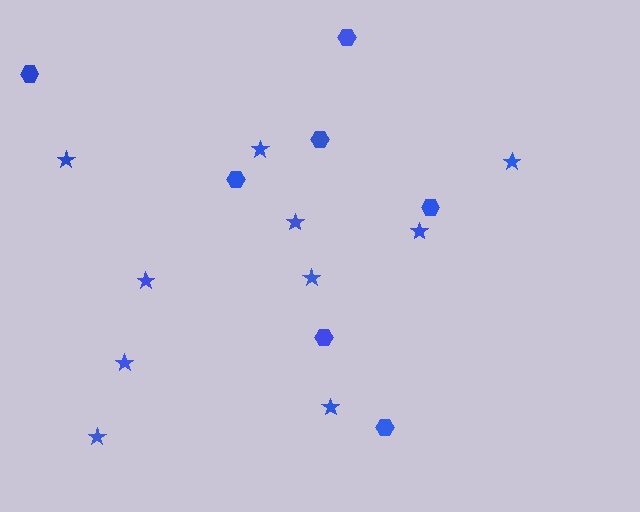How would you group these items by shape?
There are 2 groups: one group of stars (10) and one group of hexagons (7).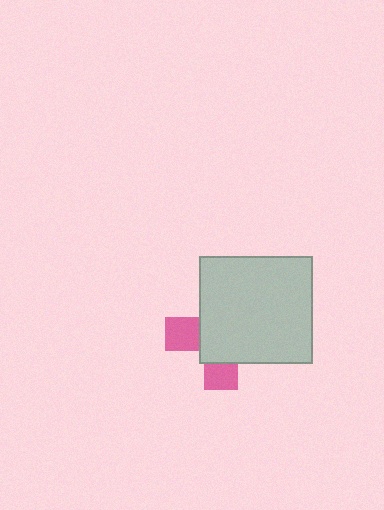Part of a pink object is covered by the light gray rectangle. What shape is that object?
It is a cross.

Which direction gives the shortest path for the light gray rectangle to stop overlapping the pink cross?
Moving toward the upper-right gives the shortest separation.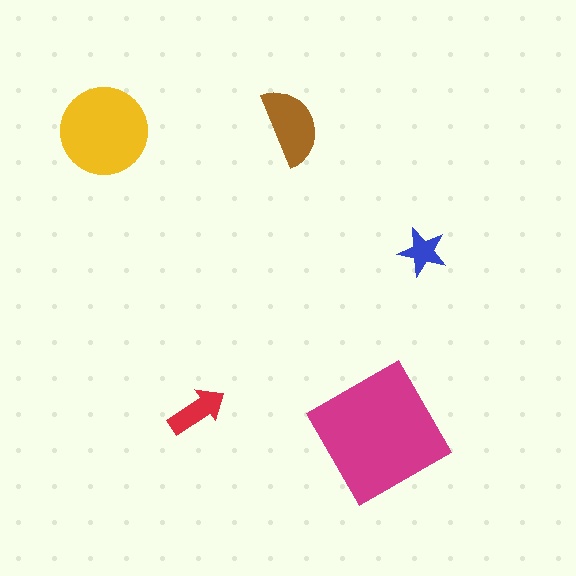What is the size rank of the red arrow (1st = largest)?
4th.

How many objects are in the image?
There are 5 objects in the image.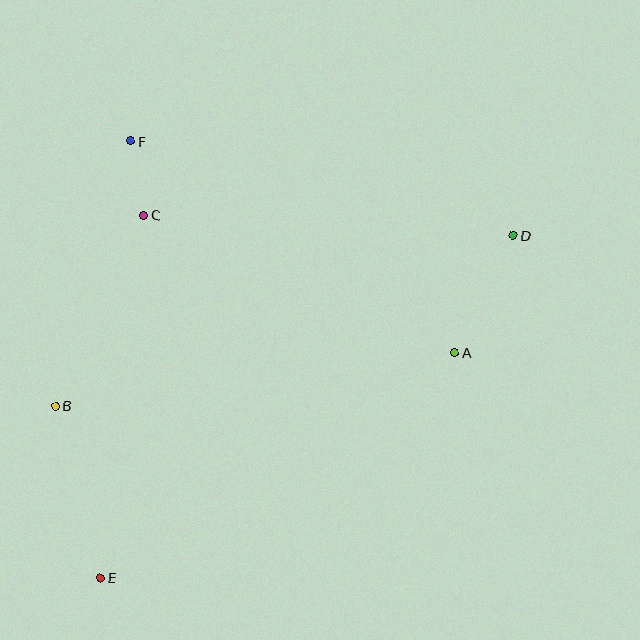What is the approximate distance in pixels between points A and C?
The distance between A and C is approximately 340 pixels.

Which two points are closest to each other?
Points C and F are closest to each other.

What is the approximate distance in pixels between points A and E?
The distance between A and E is approximately 420 pixels.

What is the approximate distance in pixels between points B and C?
The distance between B and C is approximately 210 pixels.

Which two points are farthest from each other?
Points D and E are farthest from each other.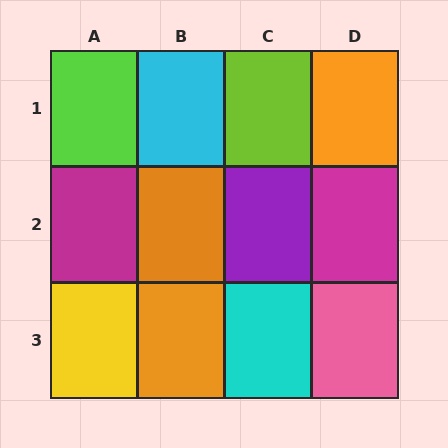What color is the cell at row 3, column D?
Pink.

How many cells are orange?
3 cells are orange.